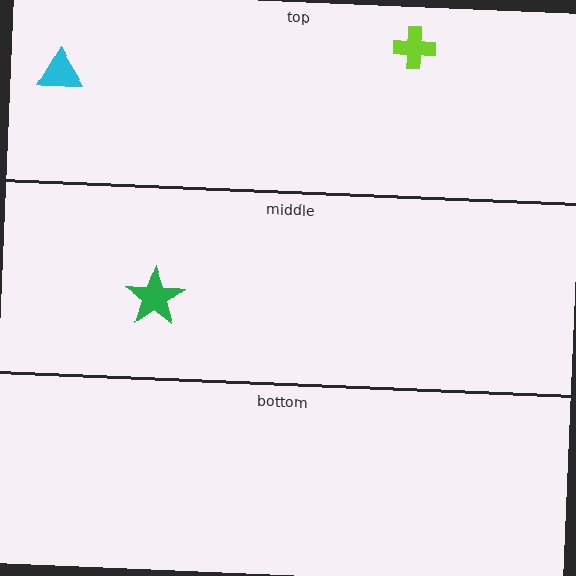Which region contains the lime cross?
The top region.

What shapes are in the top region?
The lime cross, the cyan triangle.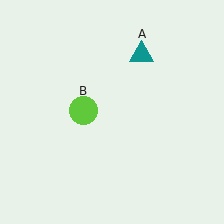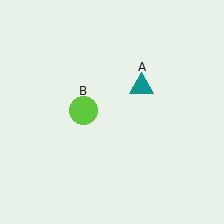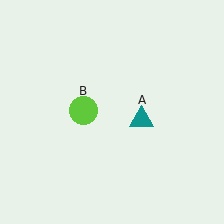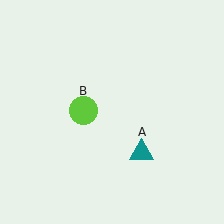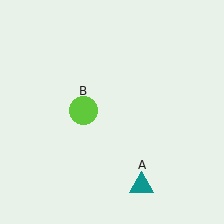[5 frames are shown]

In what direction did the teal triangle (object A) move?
The teal triangle (object A) moved down.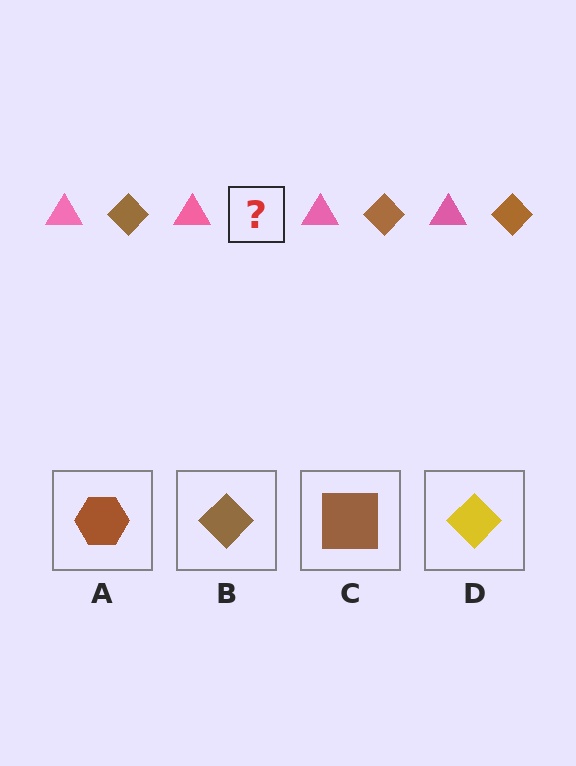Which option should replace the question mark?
Option B.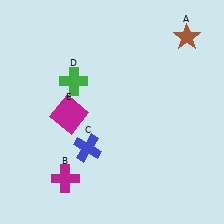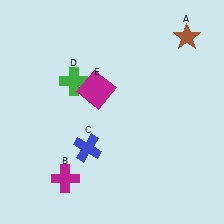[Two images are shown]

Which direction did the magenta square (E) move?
The magenta square (E) moved right.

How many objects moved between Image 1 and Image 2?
1 object moved between the two images.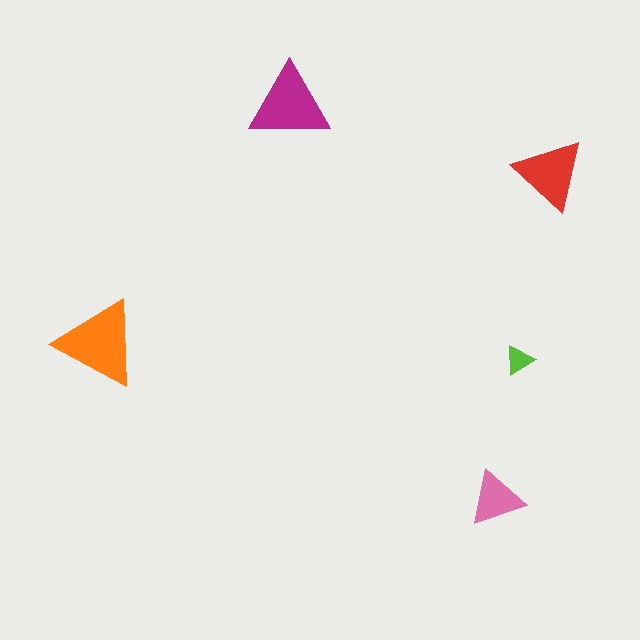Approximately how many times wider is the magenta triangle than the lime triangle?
About 2.5 times wider.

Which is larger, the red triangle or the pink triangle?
The red one.